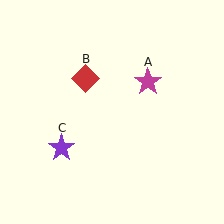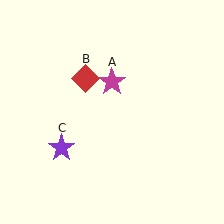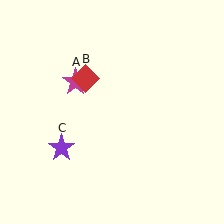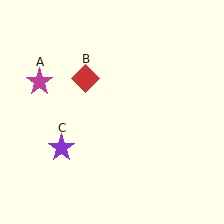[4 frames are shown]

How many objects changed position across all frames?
1 object changed position: magenta star (object A).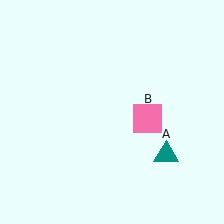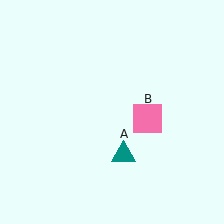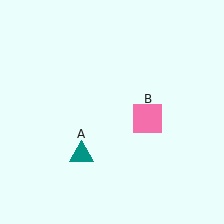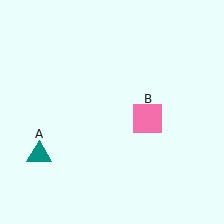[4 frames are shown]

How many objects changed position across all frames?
1 object changed position: teal triangle (object A).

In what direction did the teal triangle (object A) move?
The teal triangle (object A) moved left.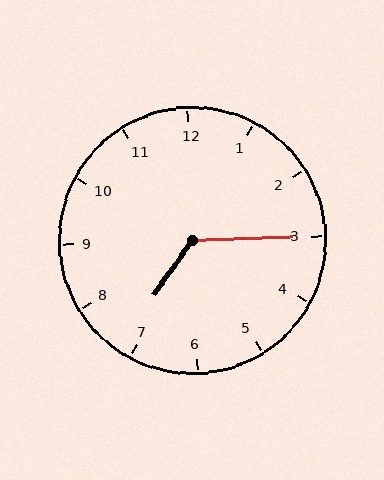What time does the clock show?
7:15.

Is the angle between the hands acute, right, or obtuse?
It is obtuse.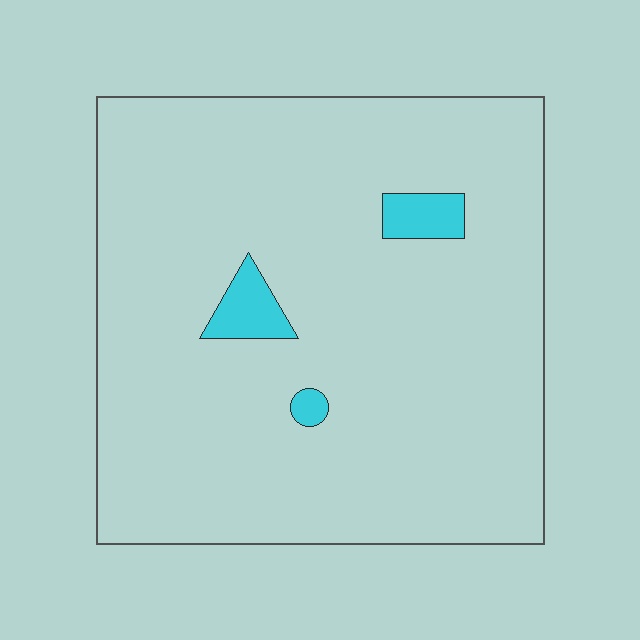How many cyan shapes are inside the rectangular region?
3.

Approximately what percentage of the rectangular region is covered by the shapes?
Approximately 5%.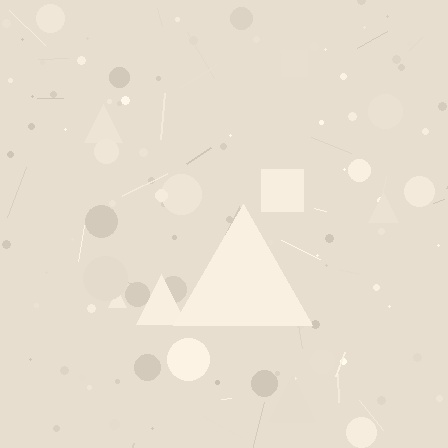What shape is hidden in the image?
A triangle is hidden in the image.